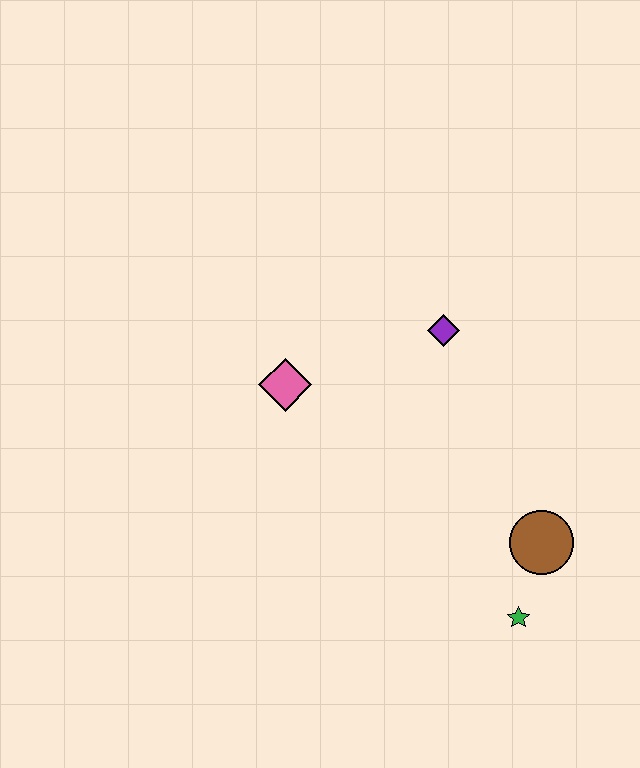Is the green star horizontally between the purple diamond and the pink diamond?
No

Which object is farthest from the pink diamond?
The green star is farthest from the pink diamond.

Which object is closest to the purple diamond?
The pink diamond is closest to the purple diamond.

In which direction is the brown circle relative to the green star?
The brown circle is above the green star.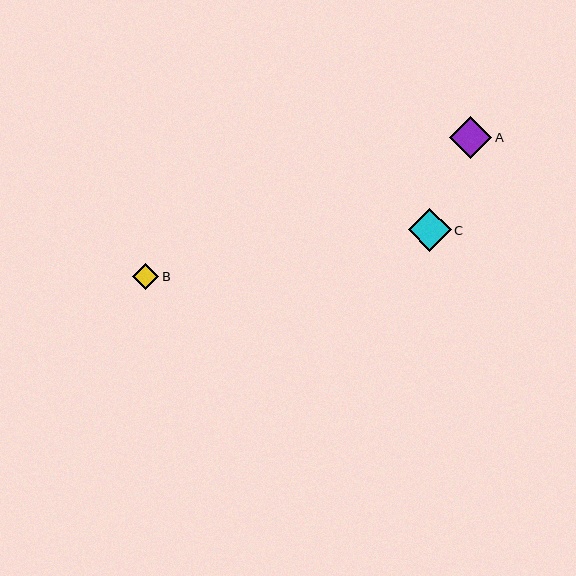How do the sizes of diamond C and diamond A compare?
Diamond C and diamond A are approximately the same size.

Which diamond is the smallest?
Diamond B is the smallest with a size of approximately 26 pixels.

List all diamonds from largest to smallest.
From largest to smallest: C, A, B.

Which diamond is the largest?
Diamond C is the largest with a size of approximately 43 pixels.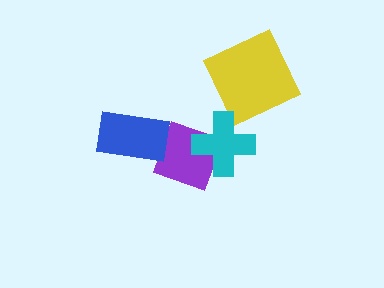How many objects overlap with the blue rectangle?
1 object overlaps with the blue rectangle.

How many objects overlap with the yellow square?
0 objects overlap with the yellow square.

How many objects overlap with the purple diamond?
2 objects overlap with the purple diamond.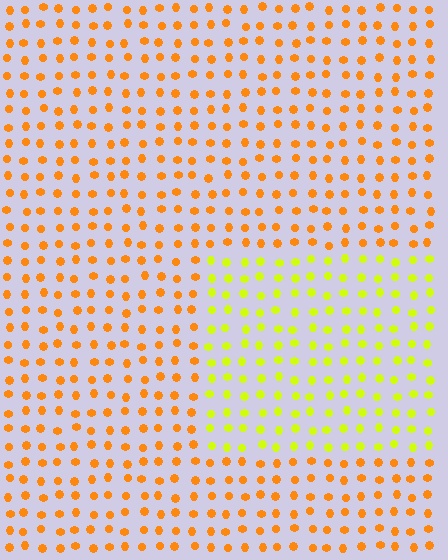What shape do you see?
I see a rectangle.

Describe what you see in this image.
The image is filled with small orange elements in a uniform arrangement. A rectangle-shaped region is visible where the elements are tinted to a slightly different hue, forming a subtle color boundary.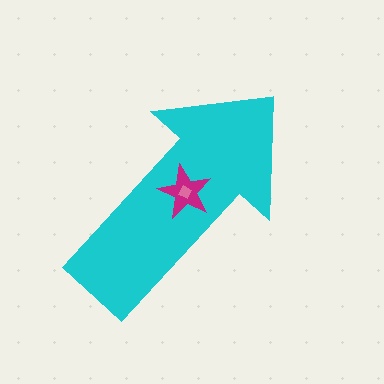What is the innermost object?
The pink diamond.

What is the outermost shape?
The cyan arrow.